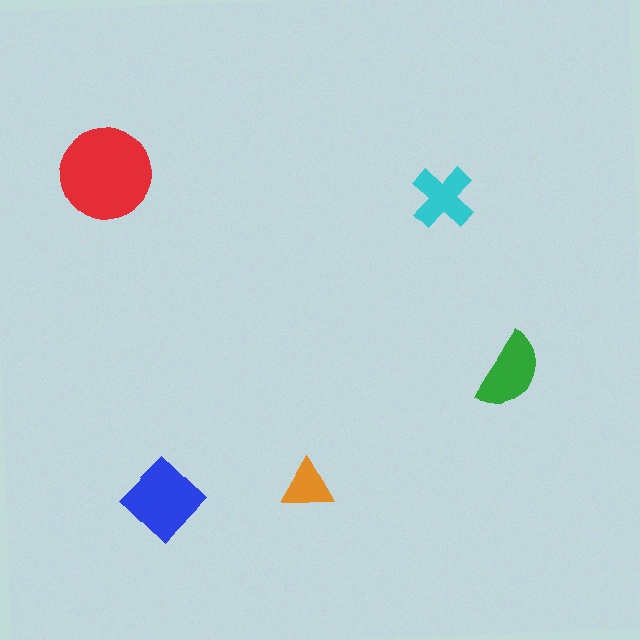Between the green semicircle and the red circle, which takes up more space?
The red circle.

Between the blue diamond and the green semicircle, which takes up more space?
The blue diamond.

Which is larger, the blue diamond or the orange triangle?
The blue diamond.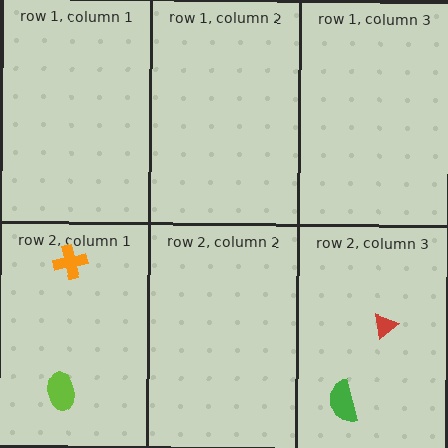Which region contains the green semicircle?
The row 2, column 3 region.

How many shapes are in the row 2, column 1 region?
2.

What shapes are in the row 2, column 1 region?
The orange cross, the lime ellipse.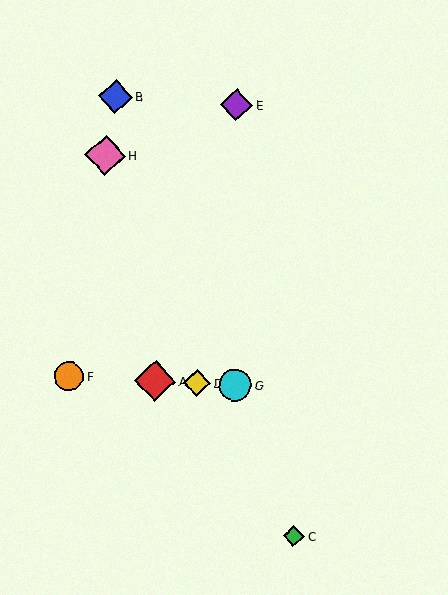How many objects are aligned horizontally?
4 objects (A, D, F, G) are aligned horizontally.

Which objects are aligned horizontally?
Objects A, D, F, G are aligned horizontally.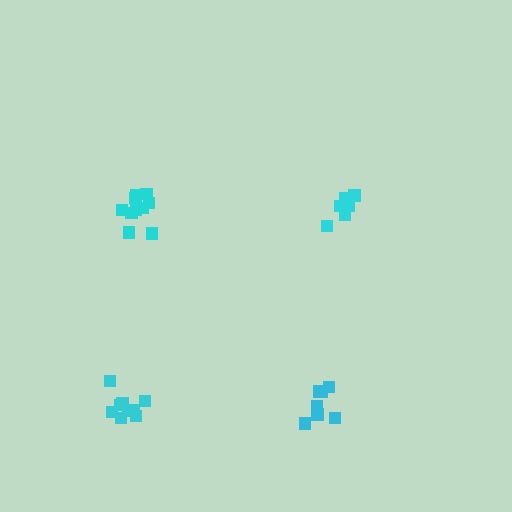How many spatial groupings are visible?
There are 4 spatial groupings.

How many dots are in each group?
Group 1: 6 dots, Group 2: 9 dots, Group 3: 10 dots, Group 4: 7 dots (32 total).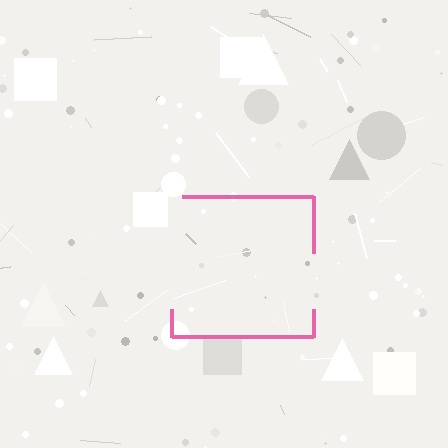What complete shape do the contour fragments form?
The contour fragments form a square.